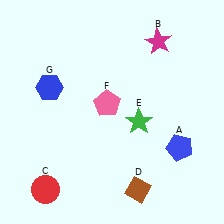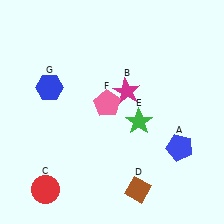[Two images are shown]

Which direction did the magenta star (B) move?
The magenta star (B) moved down.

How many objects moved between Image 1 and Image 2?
1 object moved between the two images.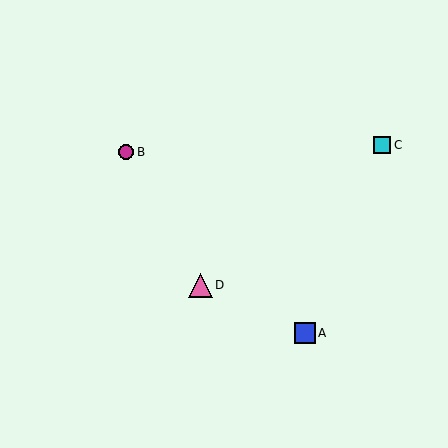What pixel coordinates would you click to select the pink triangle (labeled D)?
Click at (200, 285) to select the pink triangle D.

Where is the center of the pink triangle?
The center of the pink triangle is at (200, 285).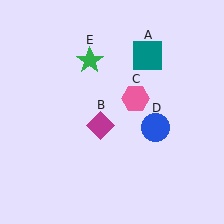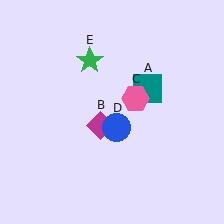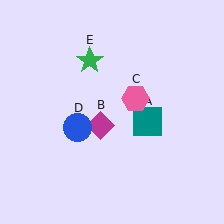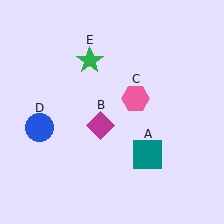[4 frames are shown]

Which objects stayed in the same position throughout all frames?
Magenta diamond (object B) and pink hexagon (object C) and green star (object E) remained stationary.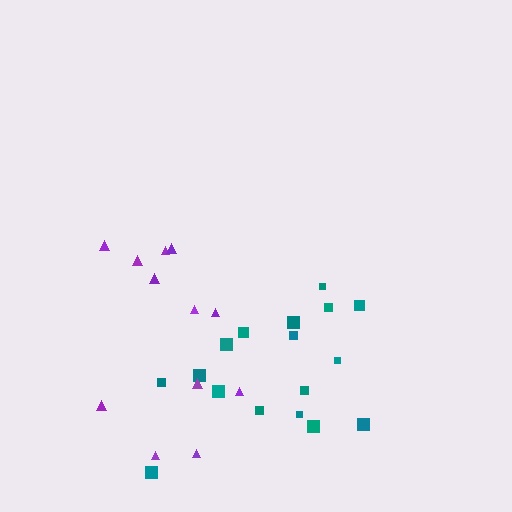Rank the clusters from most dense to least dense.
purple, teal.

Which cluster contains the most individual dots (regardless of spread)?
Teal (17).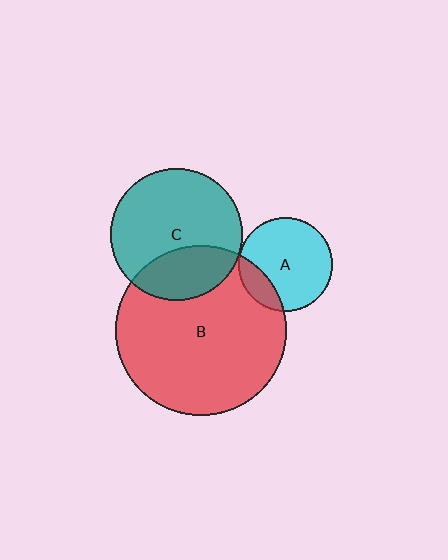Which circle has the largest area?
Circle B (red).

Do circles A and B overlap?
Yes.